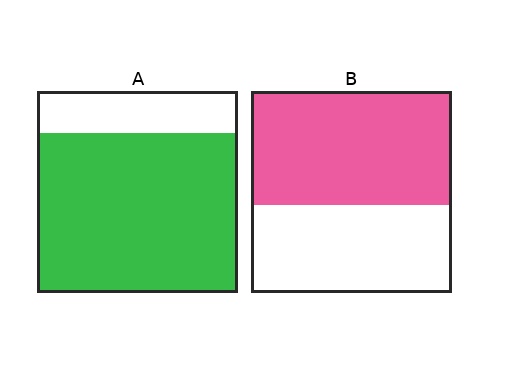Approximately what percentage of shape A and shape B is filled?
A is approximately 80% and B is approximately 55%.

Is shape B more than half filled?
Yes.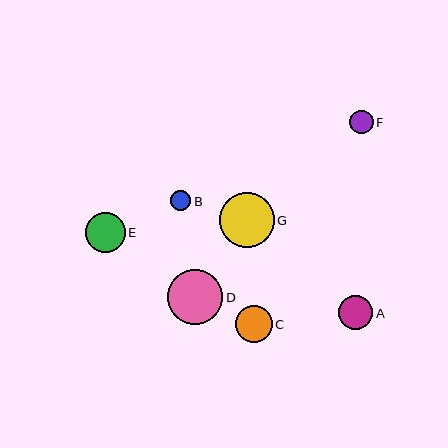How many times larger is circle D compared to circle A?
Circle D is approximately 1.6 times the size of circle A.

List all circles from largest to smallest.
From largest to smallest: D, G, E, C, A, F, B.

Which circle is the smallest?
Circle B is the smallest with a size of approximately 20 pixels.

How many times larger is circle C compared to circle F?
Circle C is approximately 1.6 times the size of circle F.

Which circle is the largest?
Circle D is the largest with a size of approximately 55 pixels.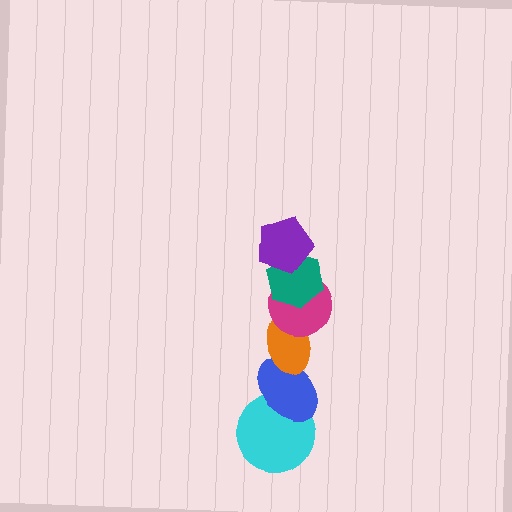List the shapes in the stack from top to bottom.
From top to bottom: the purple pentagon, the teal hexagon, the magenta circle, the orange ellipse, the blue ellipse, the cyan circle.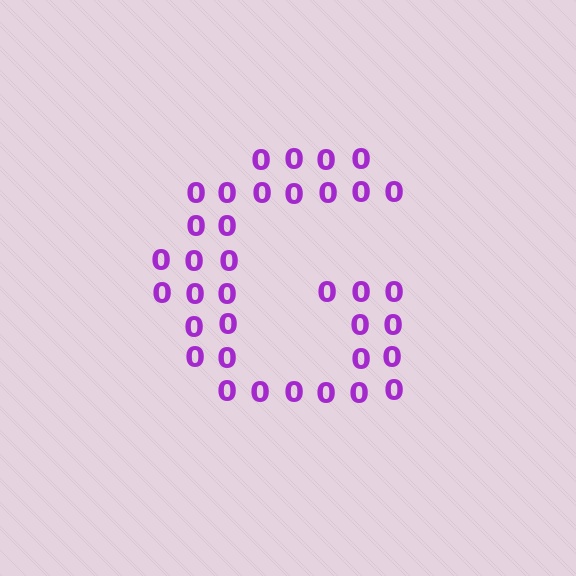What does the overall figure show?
The overall figure shows the letter G.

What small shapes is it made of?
It is made of small digit 0's.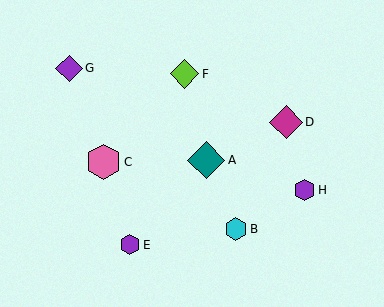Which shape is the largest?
The teal diamond (labeled A) is the largest.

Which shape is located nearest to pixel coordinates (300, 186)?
The purple hexagon (labeled H) at (305, 190) is nearest to that location.